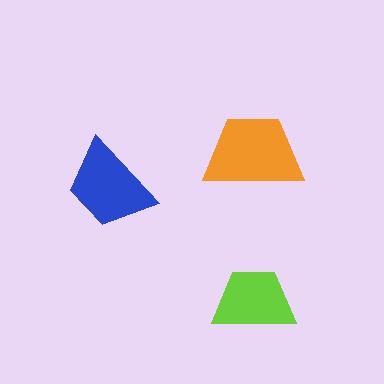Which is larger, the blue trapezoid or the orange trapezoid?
The orange one.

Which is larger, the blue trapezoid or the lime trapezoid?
The blue one.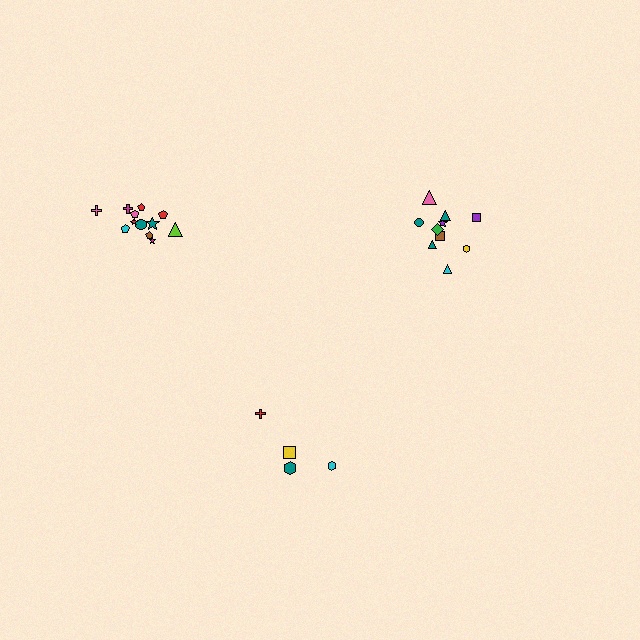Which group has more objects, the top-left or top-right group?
The top-left group.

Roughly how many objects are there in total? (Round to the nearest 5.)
Roughly 25 objects in total.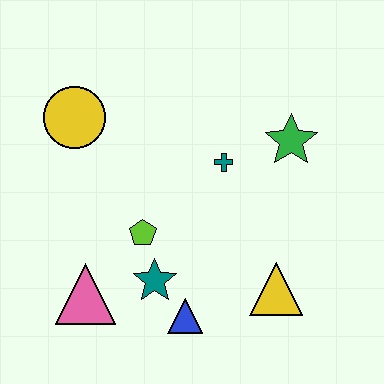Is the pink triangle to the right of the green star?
No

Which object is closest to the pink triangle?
The teal star is closest to the pink triangle.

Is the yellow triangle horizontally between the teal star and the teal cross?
No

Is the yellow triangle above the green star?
No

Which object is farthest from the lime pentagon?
The green star is farthest from the lime pentagon.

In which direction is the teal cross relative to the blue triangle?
The teal cross is above the blue triangle.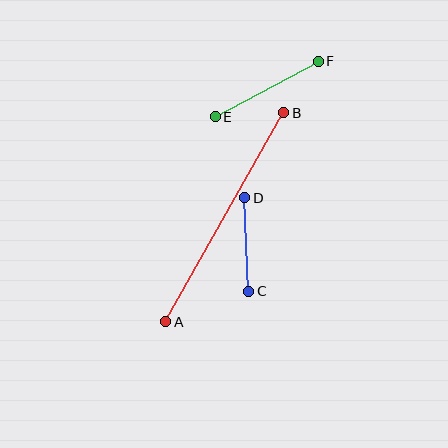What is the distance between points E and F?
The distance is approximately 117 pixels.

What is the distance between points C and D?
The distance is approximately 93 pixels.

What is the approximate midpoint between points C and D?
The midpoint is at approximately (247, 245) pixels.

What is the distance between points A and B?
The distance is approximately 240 pixels.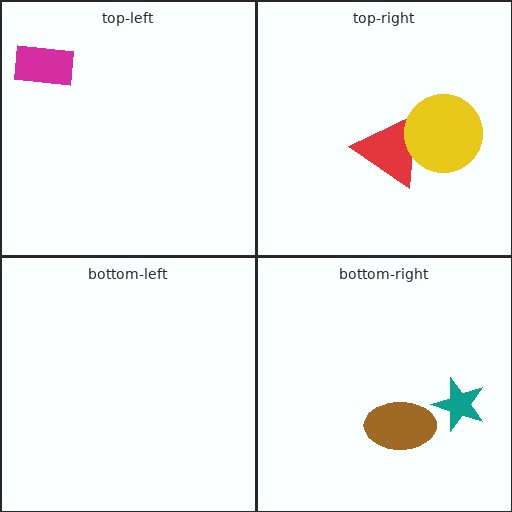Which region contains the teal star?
The bottom-right region.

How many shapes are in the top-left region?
1.